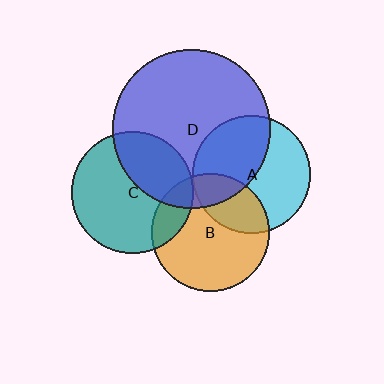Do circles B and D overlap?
Yes.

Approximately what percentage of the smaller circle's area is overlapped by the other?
Approximately 20%.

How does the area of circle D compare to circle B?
Approximately 1.8 times.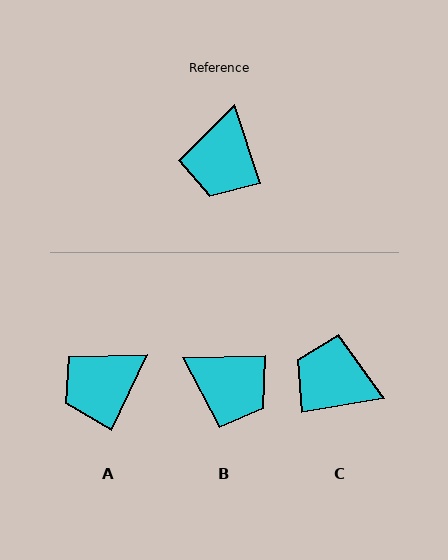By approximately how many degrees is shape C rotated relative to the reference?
Approximately 100 degrees clockwise.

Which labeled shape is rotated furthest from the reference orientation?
C, about 100 degrees away.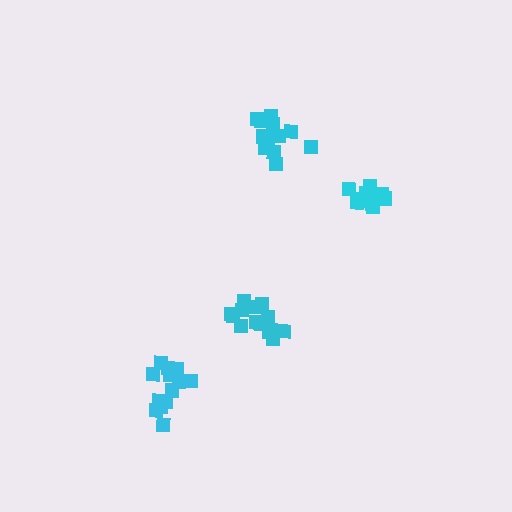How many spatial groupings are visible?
There are 4 spatial groupings.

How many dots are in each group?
Group 1: 14 dots, Group 2: 12 dots, Group 3: 15 dots, Group 4: 13 dots (54 total).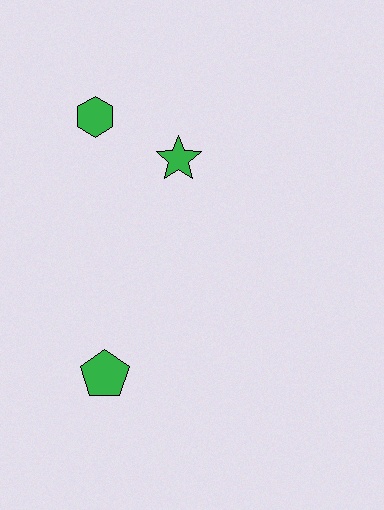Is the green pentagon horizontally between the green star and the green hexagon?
Yes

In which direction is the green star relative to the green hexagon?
The green star is to the right of the green hexagon.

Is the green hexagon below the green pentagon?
No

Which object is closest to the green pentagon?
The green star is closest to the green pentagon.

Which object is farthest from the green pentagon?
The green hexagon is farthest from the green pentagon.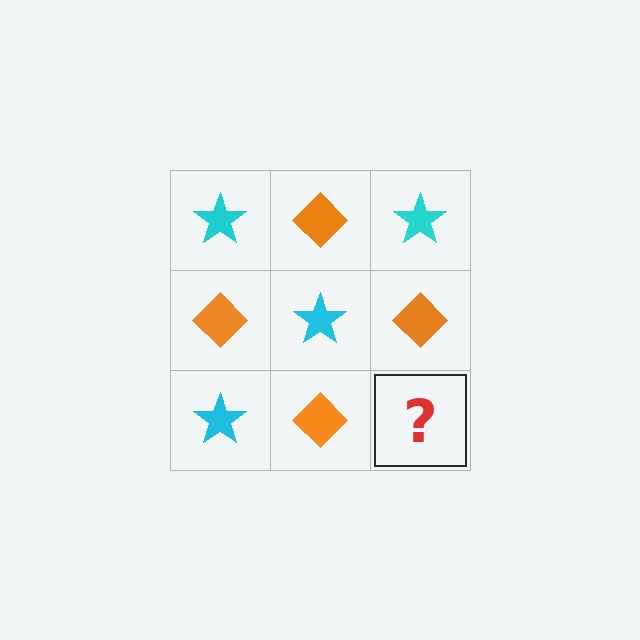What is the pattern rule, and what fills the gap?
The rule is that it alternates cyan star and orange diamond in a checkerboard pattern. The gap should be filled with a cyan star.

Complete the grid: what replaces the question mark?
The question mark should be replaced with a cyan star.